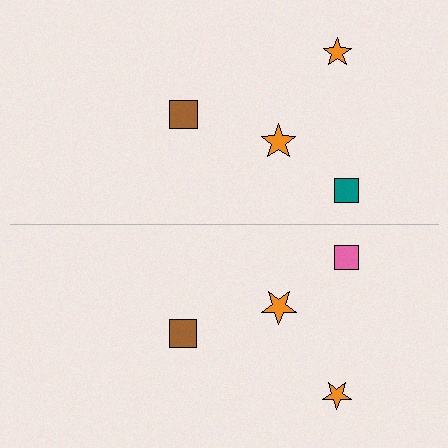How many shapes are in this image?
There are 8 shapes in this image.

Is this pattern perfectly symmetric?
No, the pattern is not perfectly symmetric. The pink square on the bottom side breaks the symmetry — its mirror counterpart is teal.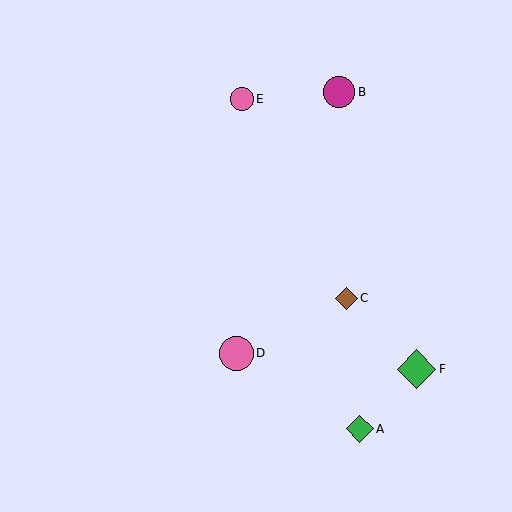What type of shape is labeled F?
Shape F is a green diamond.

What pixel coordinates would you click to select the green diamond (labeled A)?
Click at (360, 429) to select the green diamond A.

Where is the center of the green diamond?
The center of the green diamond is at (417, 369).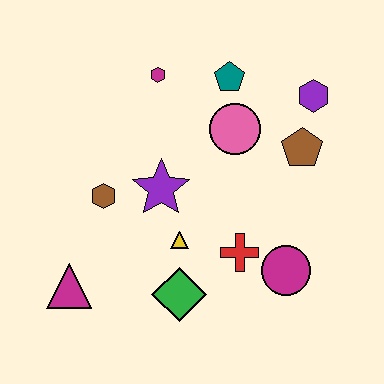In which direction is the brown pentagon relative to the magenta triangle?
The brown pentagon is to the right of the magenta triangle.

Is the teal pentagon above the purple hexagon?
Yes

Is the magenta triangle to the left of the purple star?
Yes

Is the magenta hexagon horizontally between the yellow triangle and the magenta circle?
No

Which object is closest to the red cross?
The magenta circle is closest to the red cross.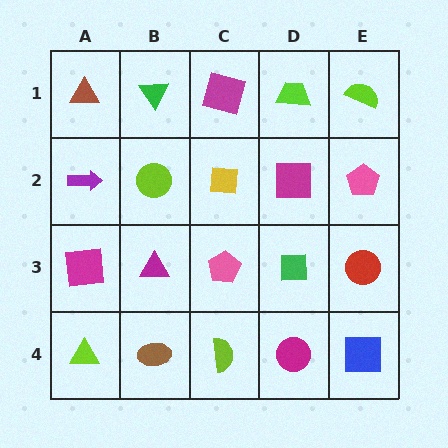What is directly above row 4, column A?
A magenta square.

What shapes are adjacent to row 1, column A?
A purple arrow (row 2, column A), a green triangle (row 1, column B).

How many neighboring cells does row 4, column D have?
3.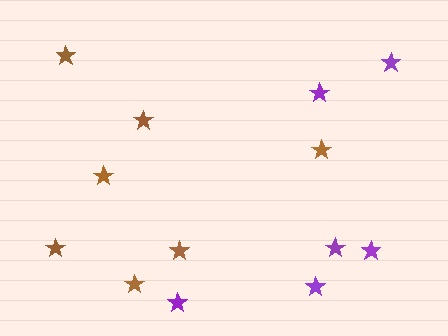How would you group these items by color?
There are 2 groups: one group of brown stars (7) and one group of purple stars (6).